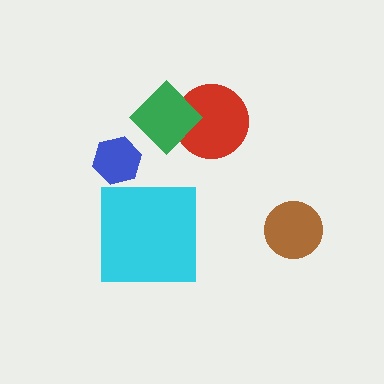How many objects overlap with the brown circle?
0 objects overlap with the brown circle.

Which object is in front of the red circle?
The green diamond is in front of the red circle.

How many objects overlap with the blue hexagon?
0 objects overlap with the blue hexagon.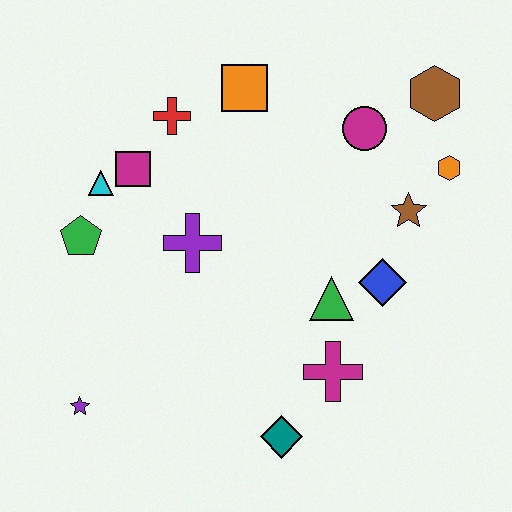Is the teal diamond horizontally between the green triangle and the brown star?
No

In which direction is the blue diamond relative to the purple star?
The blue diamond is to the right of the purple star.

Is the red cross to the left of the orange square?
Yes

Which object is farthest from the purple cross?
The brown hexagon is farthest from the purple cross.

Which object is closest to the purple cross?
The magenta square is closest to the purple cross.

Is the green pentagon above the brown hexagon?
No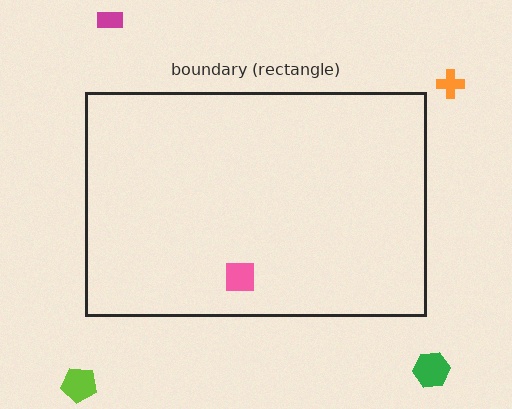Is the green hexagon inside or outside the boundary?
Outside.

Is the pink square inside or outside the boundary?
Inside.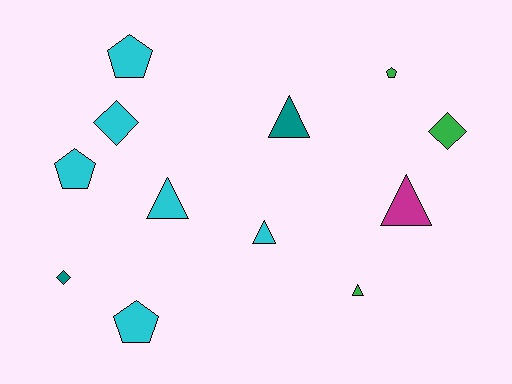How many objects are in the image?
There are 12 objects.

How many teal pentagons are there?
There are no teal pentagons.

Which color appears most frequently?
Cyan, with 6 objects.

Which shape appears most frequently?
Triangle, with 5 objects.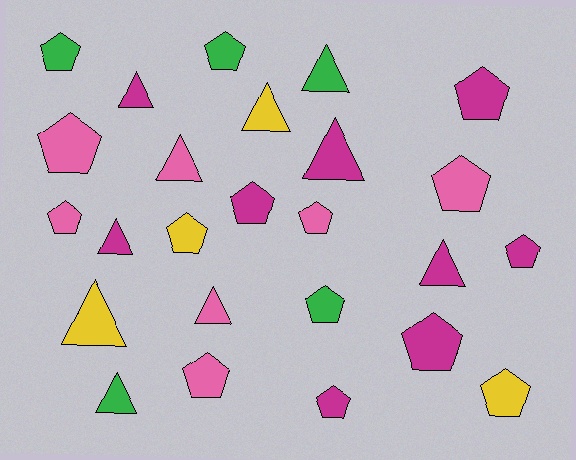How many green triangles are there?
There are 2 green triangles.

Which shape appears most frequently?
Pentagon, with 15 objects.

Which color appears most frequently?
Magenta, with 9 objects.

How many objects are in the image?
There are 25 objects.